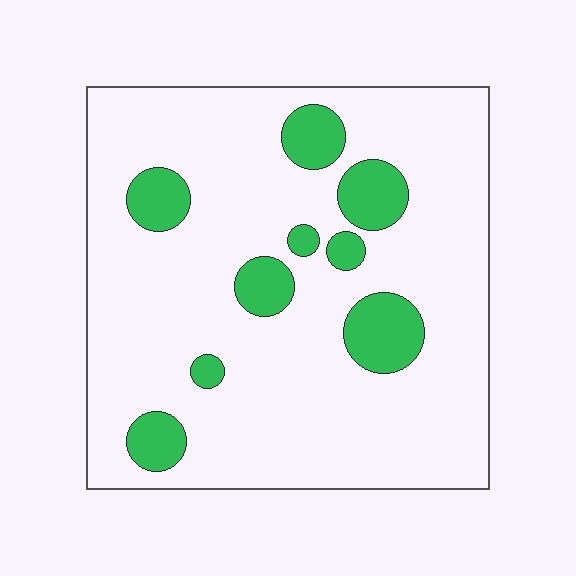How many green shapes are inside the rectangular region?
9.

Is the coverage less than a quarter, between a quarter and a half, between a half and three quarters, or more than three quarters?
Less than a quarter.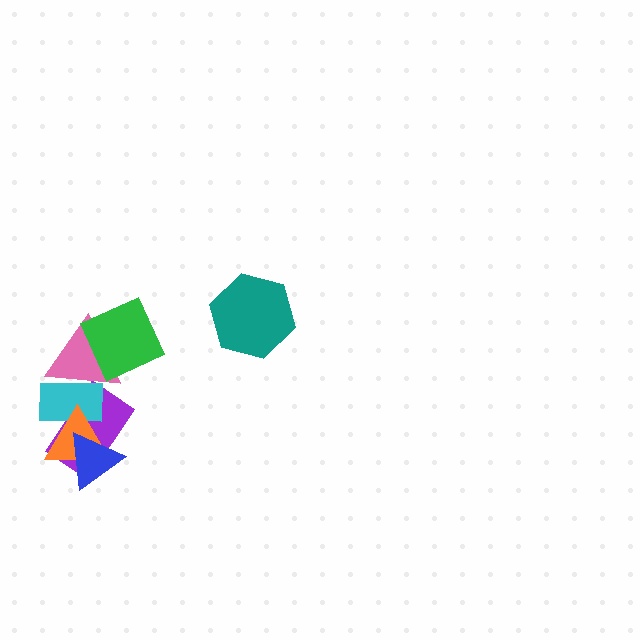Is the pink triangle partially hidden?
Yes, it is partially covered by another shape.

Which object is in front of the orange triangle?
The blue triangle is in front of the orange triangle.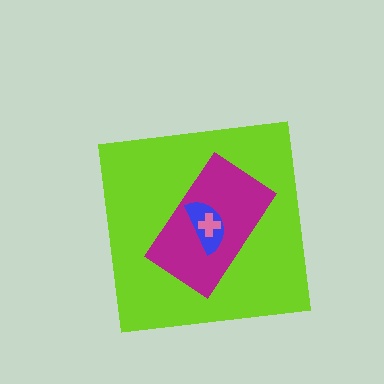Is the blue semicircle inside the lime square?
Yes.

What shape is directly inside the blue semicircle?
The pink cross.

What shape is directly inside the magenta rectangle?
The blue semicircle.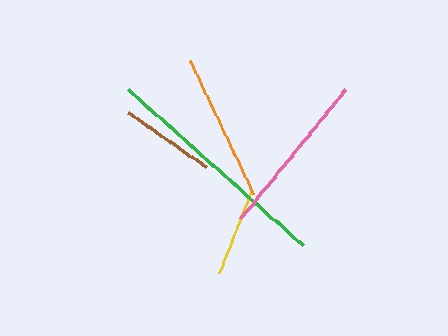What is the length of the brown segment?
The brown segment is approximately 94 pixels long.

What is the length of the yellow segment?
The yellow segment is approximately 89 pixels long.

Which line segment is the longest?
The green line is the longest at approximately 234 pixels.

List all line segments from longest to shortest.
From longest to shortest: green, pink, orange, brown, yellow.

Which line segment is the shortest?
The yellow line is the shortest at approximately 89 pixels.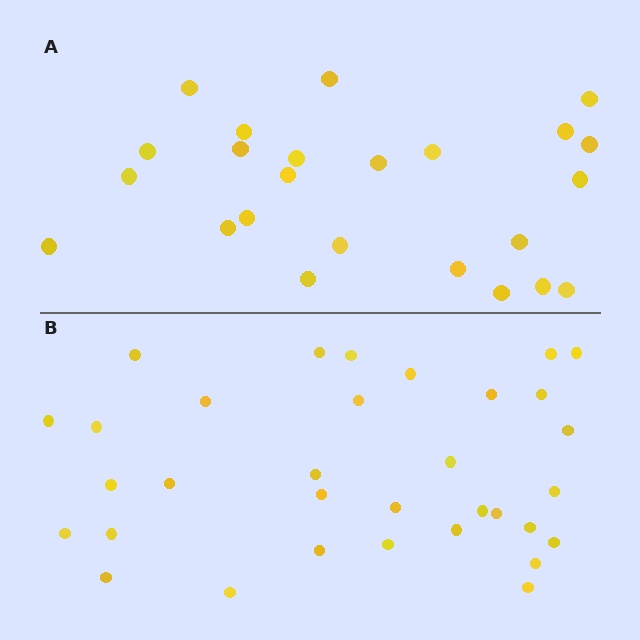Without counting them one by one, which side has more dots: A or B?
Region B (the bottom region) has more dots.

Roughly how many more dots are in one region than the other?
Region B has roughly 8 or so more dots than region A.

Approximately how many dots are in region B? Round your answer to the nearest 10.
About 30 dots. (The exact count is 33, which rounds to 30.)